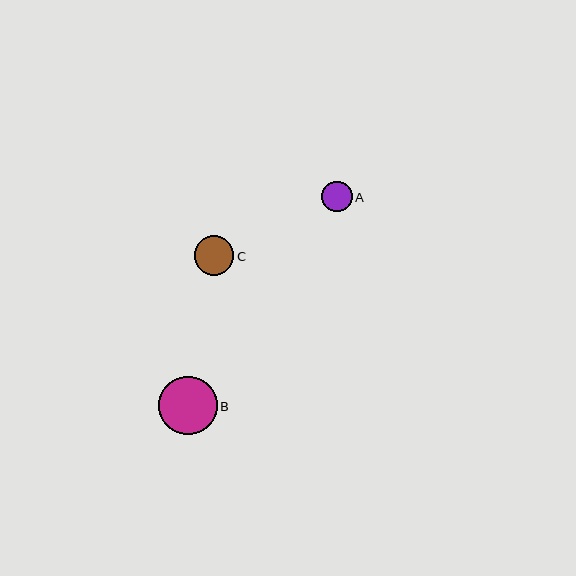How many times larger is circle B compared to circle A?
Circle B is approximately 1.9 times the size of circle A.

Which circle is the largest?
Circle B is the largest with a size of approximately 58 pixels.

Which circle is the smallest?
Circle A is the smallest with a size of approximately 31 pixels.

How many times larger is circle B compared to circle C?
Circle B is approximately 1.5 times the size of circle C.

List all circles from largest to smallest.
From largest to smallest: B, C, A.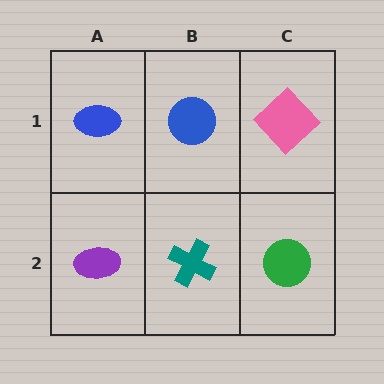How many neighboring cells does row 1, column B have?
3.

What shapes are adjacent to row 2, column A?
A blue ellipse (row 1, column A), a teal cross (row 2, column B).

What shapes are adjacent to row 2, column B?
A blue circle (row 1, column B), a purple ellipse (row 2, column A), a green circle (row 2, column C).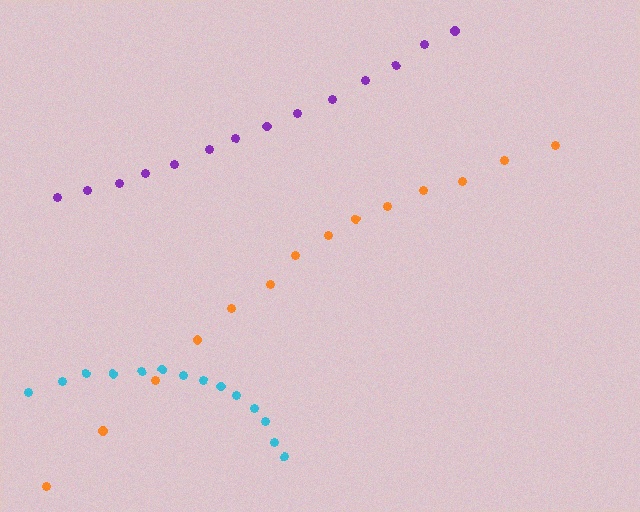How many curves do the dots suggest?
There are 3 distinct paths.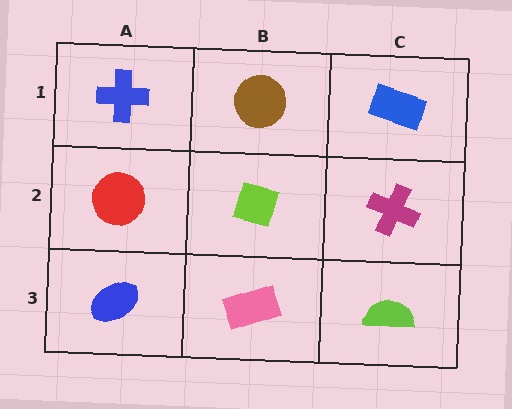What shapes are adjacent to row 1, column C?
A magenta cross (row 2, column C), a brown circle (row 1, column B).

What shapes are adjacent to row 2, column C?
A blue rectangle (row 1, column C), a lime semicircle (row 3, column C), a lime diamond (row 2, column B).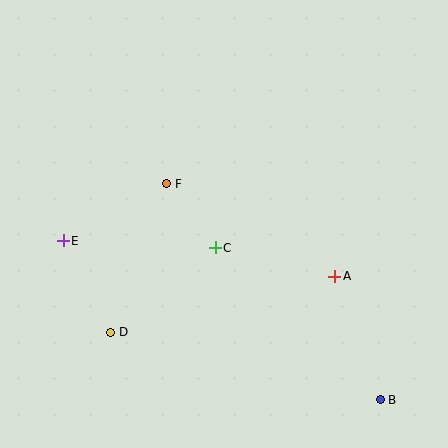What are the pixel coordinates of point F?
Point F is at (167, 184).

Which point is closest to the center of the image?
Point C at (215, 248) is closest to the center.